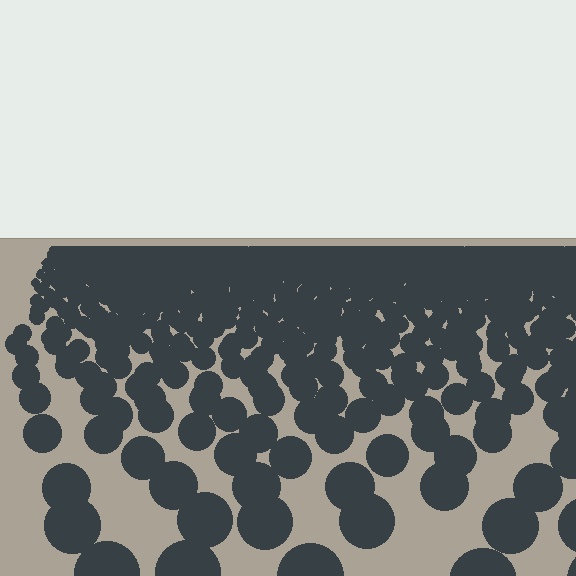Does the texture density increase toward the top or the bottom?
Density increases toward the top.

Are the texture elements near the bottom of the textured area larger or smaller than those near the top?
Larger. Near the bottom, elements are closer to the viewer and appear at a bigger on-screen size.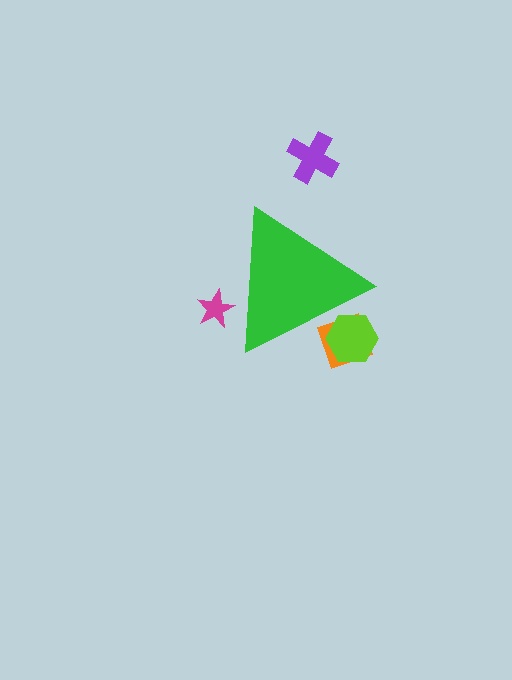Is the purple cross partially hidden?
No, the purple cross is fully visible.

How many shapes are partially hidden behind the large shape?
3 shapes are partially hidden.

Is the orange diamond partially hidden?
Yes, the orange diamond is partially hidden behind the green triangle.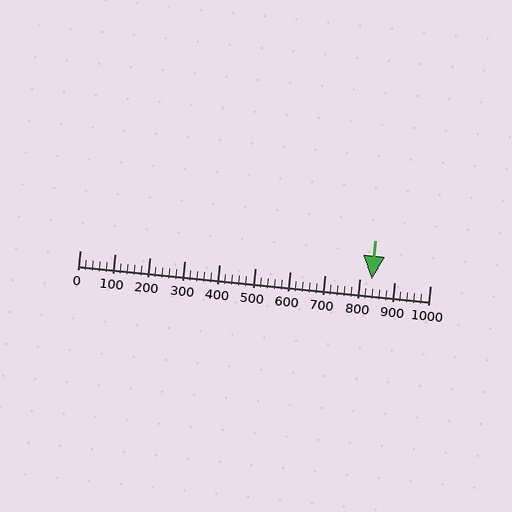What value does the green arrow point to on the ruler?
The green arrow points to approximately 833.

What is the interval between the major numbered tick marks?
The major tick marks are spaced 100 units apart.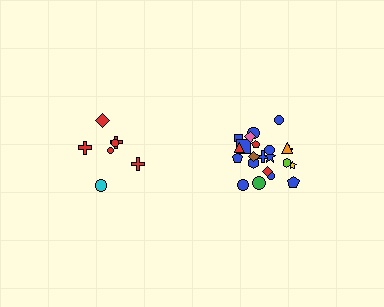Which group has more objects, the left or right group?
The right group.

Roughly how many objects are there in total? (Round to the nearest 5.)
Roughly 30 objects in total.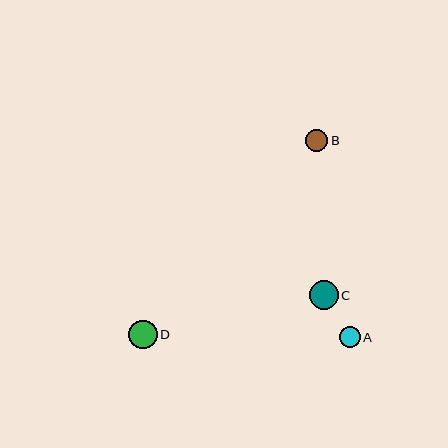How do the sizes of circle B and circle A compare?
Circle B and circle A are approximately the same size.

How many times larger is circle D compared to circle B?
Circle D is approximately 1.3 times the size of circle B.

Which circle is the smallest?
Circle A is the smallest with a size of approximately 21 pixels.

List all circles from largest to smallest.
From largest to smallest: C, D, B, A.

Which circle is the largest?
Circle C is the largest with a size of approximately 29 pixels.